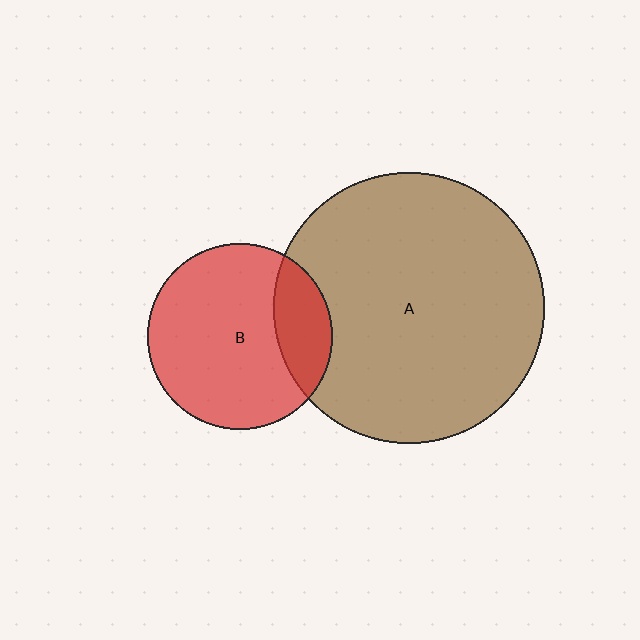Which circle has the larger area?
Circle A (brown).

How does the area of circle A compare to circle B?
Approximately 2.1 times.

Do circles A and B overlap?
Yes.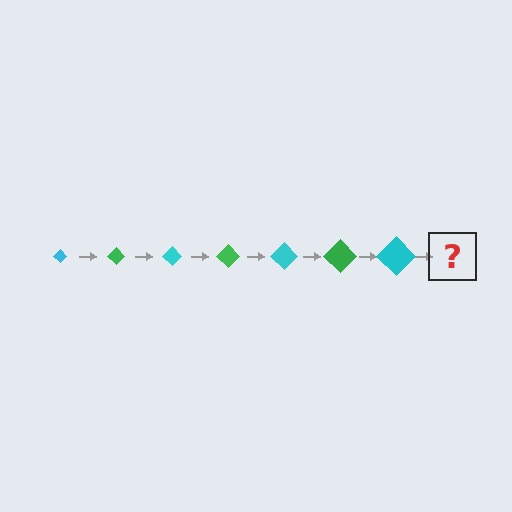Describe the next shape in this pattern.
It should be a green diamond, larger than the previous one.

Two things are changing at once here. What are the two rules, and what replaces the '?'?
The two rules are that the diamond grows larger each step and the color cycles through cyan and green. The '?' should be a green diamond, larger than the previous one.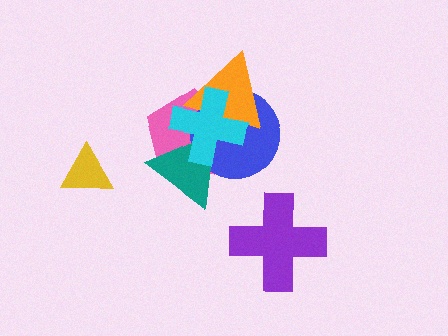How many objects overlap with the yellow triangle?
0 objects overlap with the yellow triangle.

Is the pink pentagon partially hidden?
Yes, it is partially covered by another shape.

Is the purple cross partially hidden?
No, no other shape covers it.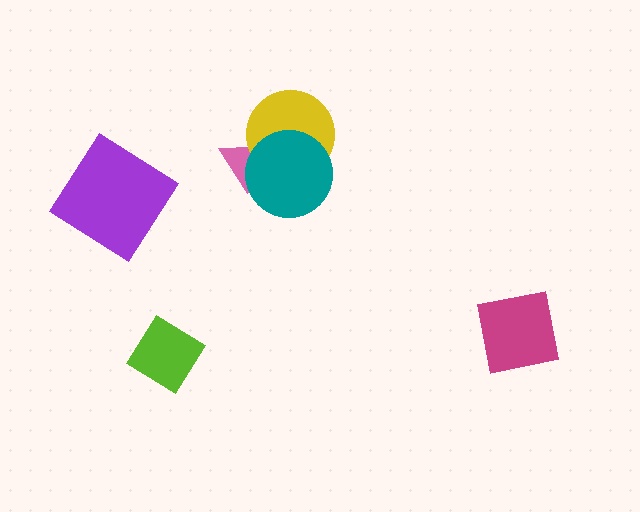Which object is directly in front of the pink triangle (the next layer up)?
The yellow circle is directly in front of the pink triangle.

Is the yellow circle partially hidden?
Yes, it is partially covered by another shape.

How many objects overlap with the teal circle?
2 objects overlap with the teal circle.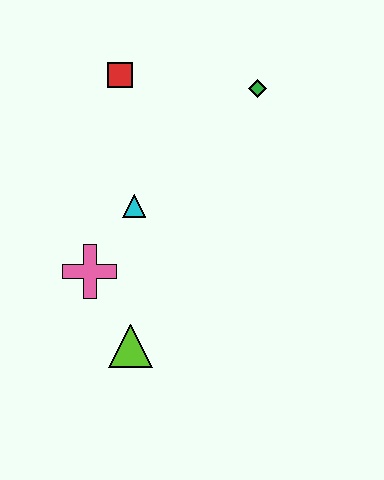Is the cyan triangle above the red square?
No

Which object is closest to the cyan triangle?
The pink cross is closest to the cyan triangle.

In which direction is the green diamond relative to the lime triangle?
The green diamond is above the lime triangle.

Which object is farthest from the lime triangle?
The green diamond is farthest from the lime triangle.